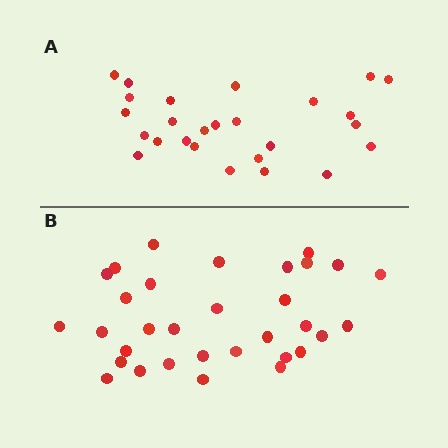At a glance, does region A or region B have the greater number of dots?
Region B (the bottom region) has more dots.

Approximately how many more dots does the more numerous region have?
Region B has about 6 more dots than region A.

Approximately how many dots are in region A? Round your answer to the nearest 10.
About 30 dots. (The exact count is 26, which rounds to 30.)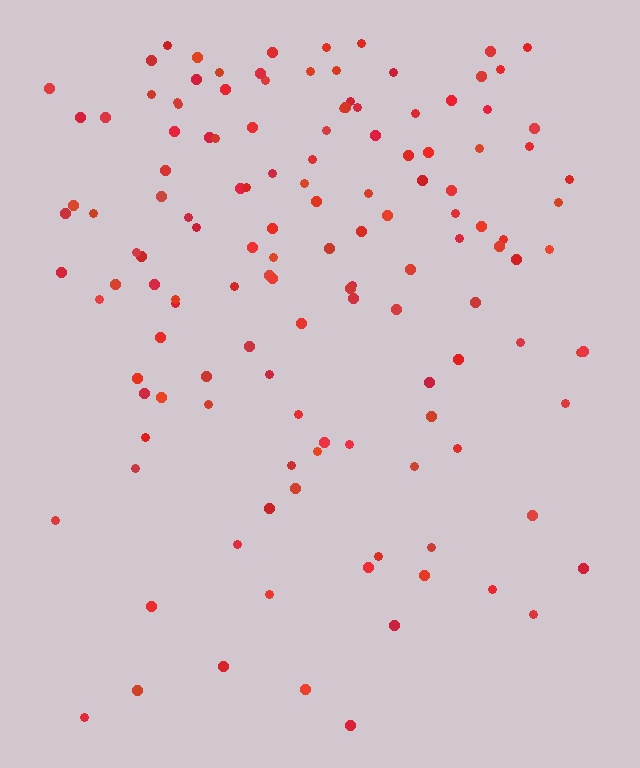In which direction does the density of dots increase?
From bottom to top, with the top side densest.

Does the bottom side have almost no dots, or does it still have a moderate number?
Still a moderate number, just noticeably fewer than the top.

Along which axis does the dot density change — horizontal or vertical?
Vertical.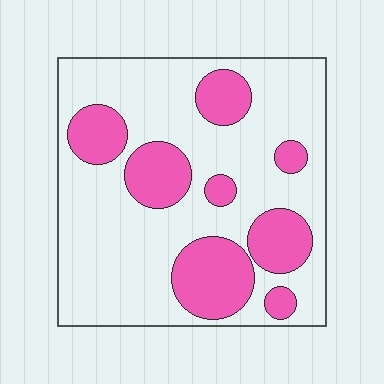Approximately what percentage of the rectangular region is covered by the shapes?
Approximately 30%.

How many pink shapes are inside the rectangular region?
8.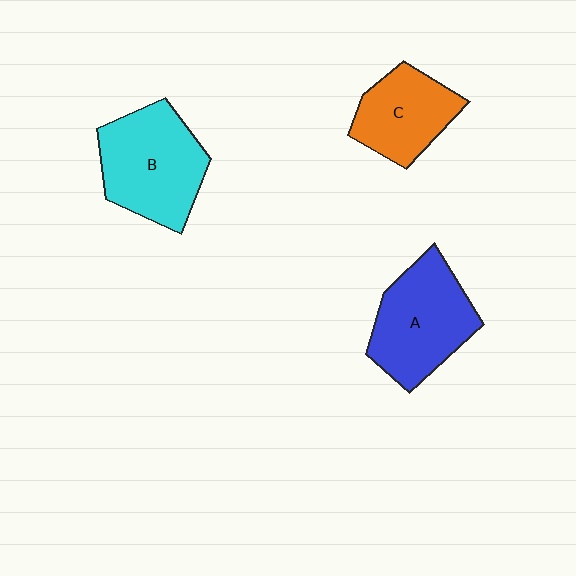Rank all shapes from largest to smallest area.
From largest to smallest: B (cyan), A (blue), C (orange).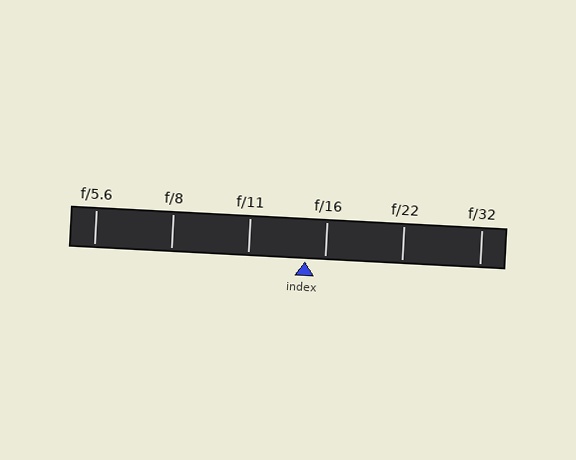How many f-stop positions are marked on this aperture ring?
There are 6 f-stop positions marked.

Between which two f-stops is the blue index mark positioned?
The index mark is between f/11 and f/16.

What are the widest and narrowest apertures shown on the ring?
The widest aperture shown is f/5.6 and the narrowest is f/32.